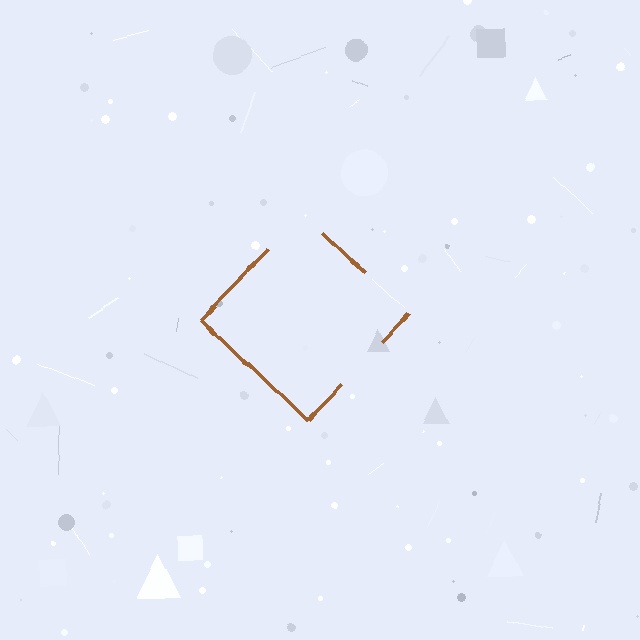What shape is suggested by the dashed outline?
The dashed outline suggests a diamond.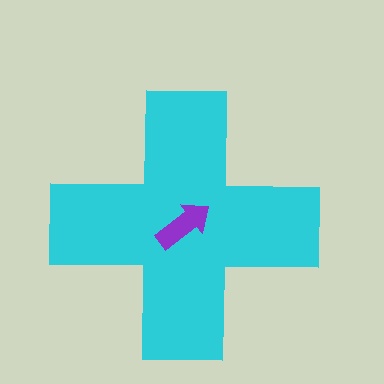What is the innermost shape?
The purple arrow.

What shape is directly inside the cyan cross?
The purple arrow.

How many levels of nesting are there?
2.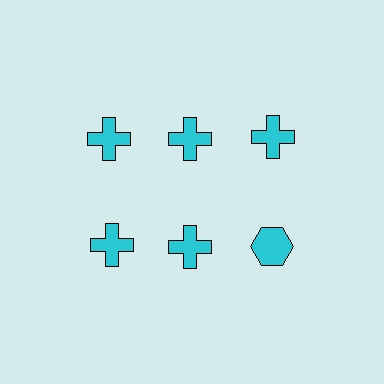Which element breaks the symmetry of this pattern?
The cyan hexagon in the second row, center column breaks the symmetry. All other shapes are cyan crosses.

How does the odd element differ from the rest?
It has a different shape: hexagon instead of cross.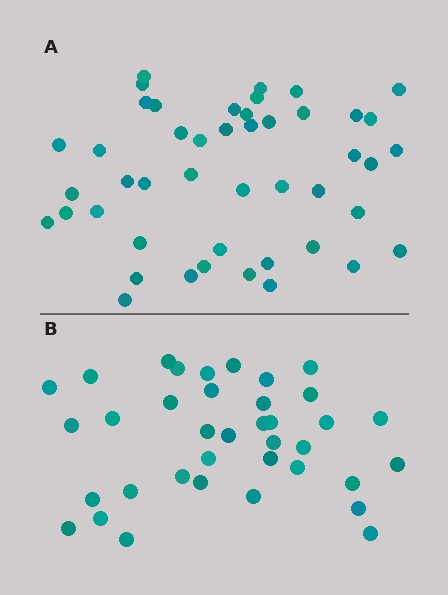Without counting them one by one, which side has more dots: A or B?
Region A (the top region) has more dots.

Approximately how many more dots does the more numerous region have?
Region A has roughly 8 or so more dots than region B.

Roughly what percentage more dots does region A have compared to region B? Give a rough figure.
About 25% more.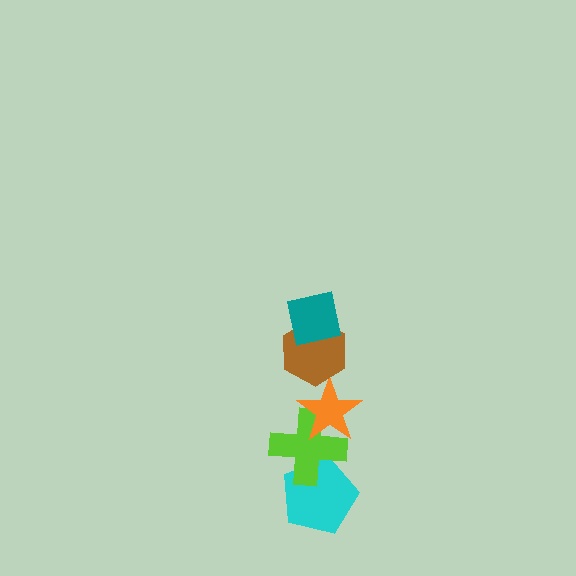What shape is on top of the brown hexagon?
The teal square is on top of the brown hexagon.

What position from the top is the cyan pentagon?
The cyan pentagon is 5th from the top.